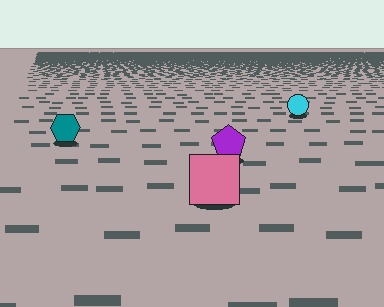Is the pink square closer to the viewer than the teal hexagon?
Yes. The pink square is closer — you can tell from the texture gradient: the ground texture is coarser near it.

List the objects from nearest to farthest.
From nearest to farthest: the pink square, the purple pentagon, the teal hexagon, the cyan circle.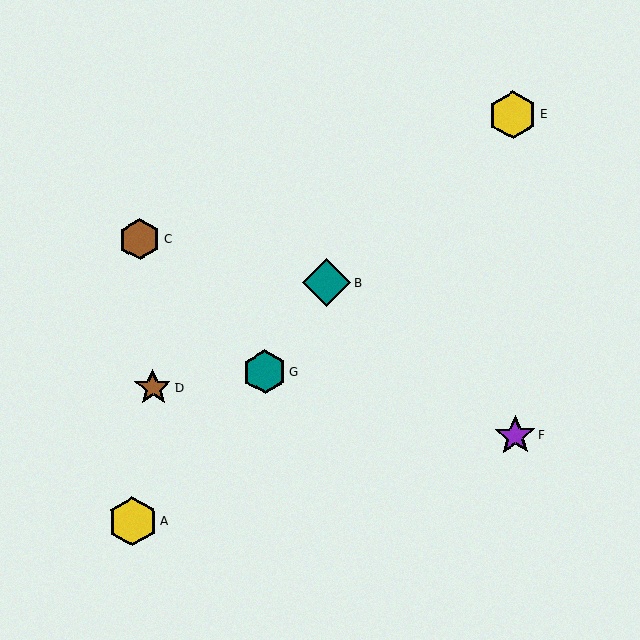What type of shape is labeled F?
Shape F is a purple star.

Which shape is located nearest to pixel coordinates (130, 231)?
The brown hexagon (labeled C) at (140, 239) is nearest to that location.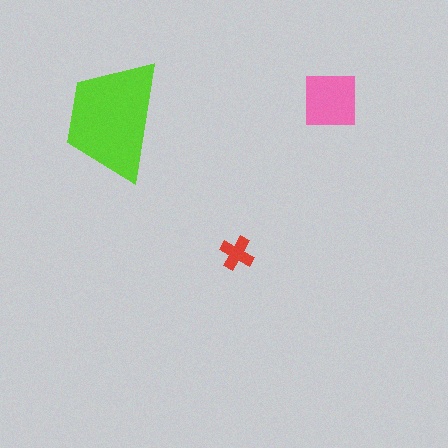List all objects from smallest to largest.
The red cross, the pink square, the lime trapezoid.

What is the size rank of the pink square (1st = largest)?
2nd.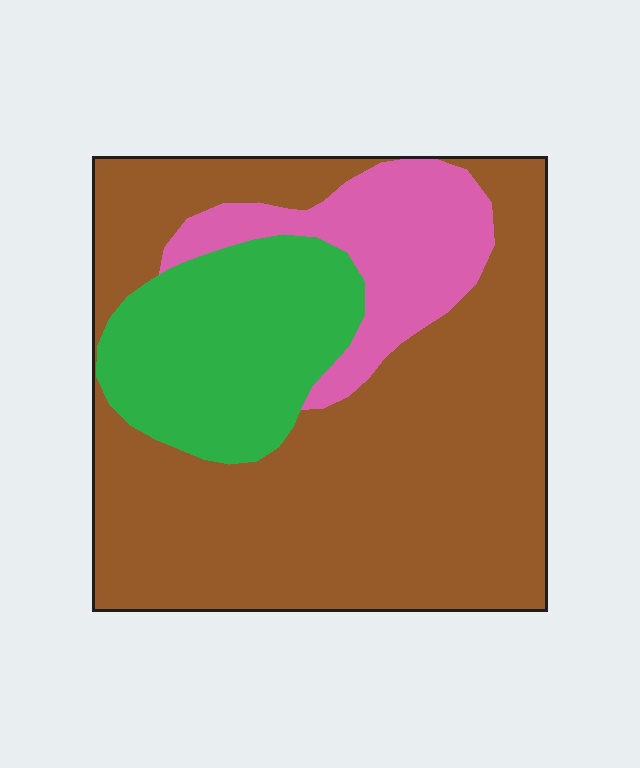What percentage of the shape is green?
Green covers roughly 20% of the shape.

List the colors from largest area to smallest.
From largest to smallest: brown, green, pink.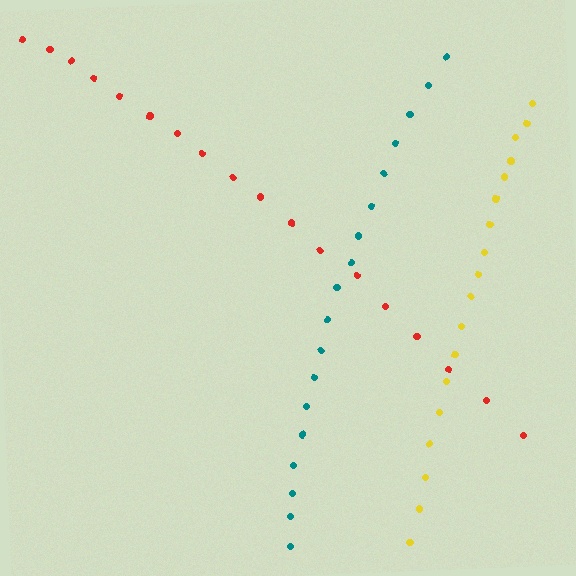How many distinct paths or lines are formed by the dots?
There are 3 distinct paths.